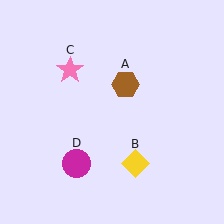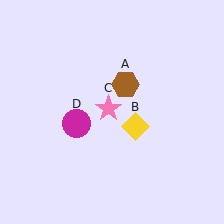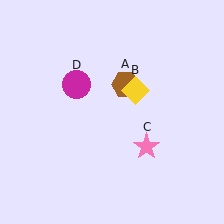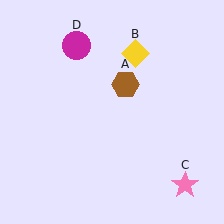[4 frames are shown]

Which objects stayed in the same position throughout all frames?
Brown hexagon (object A) remained stationary.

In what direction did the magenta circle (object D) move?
The magenta circle (object D) moved up.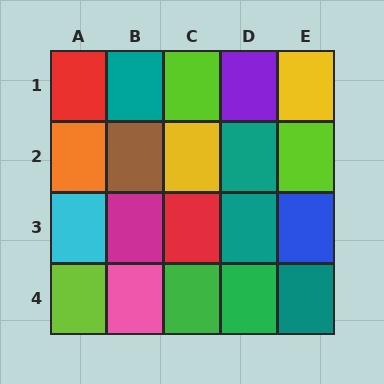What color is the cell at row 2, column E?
Lime.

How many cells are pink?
1 cell is pink.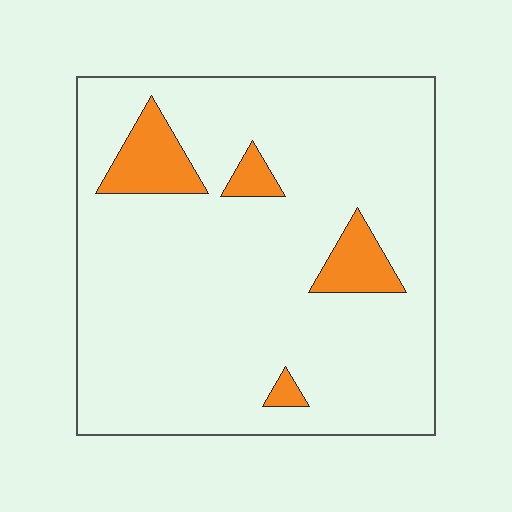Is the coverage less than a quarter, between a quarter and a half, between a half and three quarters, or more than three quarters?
Less than a quarter.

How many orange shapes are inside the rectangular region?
4.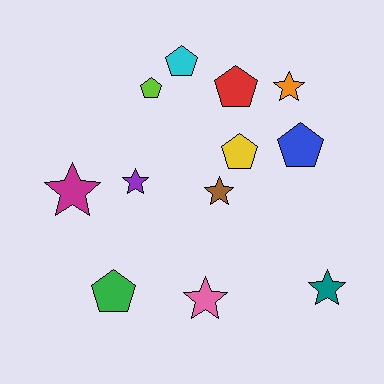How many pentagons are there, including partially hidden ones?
There are 6 pentagons.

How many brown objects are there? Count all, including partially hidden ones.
There is 1 brown object.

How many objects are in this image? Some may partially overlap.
There are 12 objects.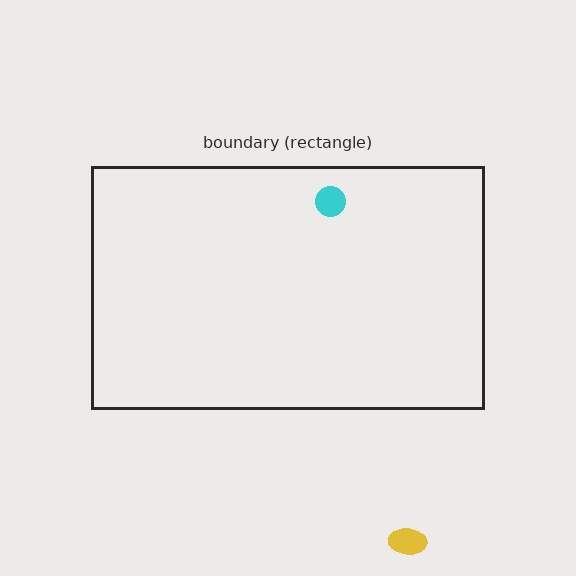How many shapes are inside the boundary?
1 inside, 1 outside.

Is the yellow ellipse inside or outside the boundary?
Outside.